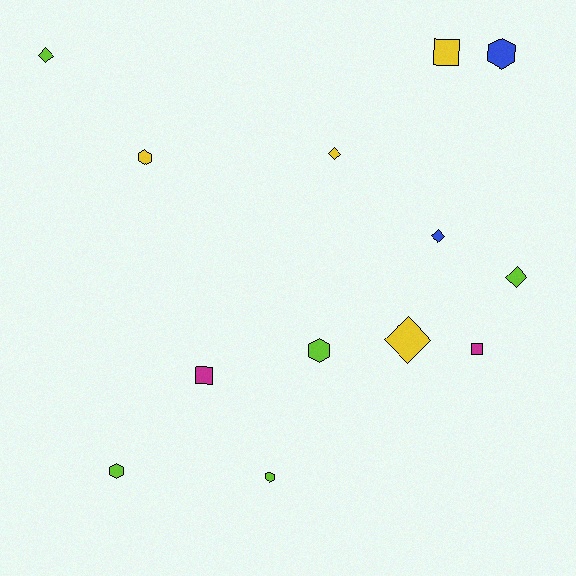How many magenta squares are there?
There are 2 magenta squares.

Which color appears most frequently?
Lime, with 5 objects.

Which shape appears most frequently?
Hexagon, with 5 objects.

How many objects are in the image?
There are 13 objects.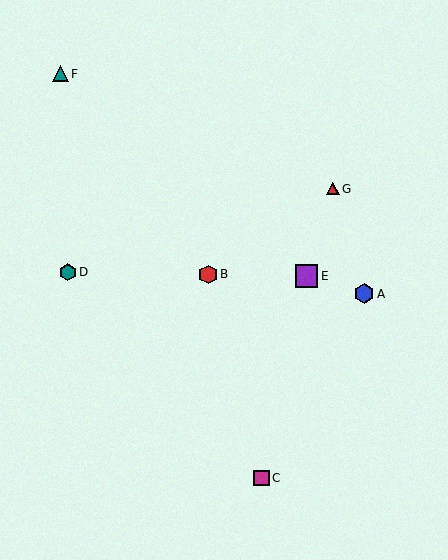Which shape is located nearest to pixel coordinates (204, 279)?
The red hexagon (labeled B) at (208, 274) is nearest to that location.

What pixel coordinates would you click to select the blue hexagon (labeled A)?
Click at (364, 294) to select the blue hexagon A.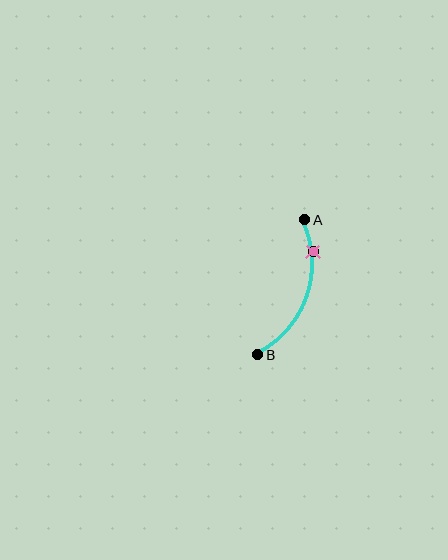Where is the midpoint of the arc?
The arc midpoint is the point on the curve farthest from the straight line joining A and B. It sits to the right of that line.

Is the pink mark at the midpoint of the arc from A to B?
No. The pink mark lies on the arc but is closer to endpoint A. The arc midpoint would be at the point on the curve equidistant along the arc from both A and B.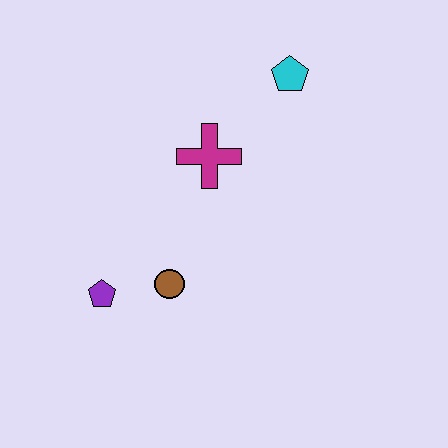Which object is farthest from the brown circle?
The cyan pentagon is farthest from the brown circle.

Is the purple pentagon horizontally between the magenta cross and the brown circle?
No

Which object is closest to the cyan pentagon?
The magenta cross is closest to the cyan pentagon.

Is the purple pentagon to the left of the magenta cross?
Yes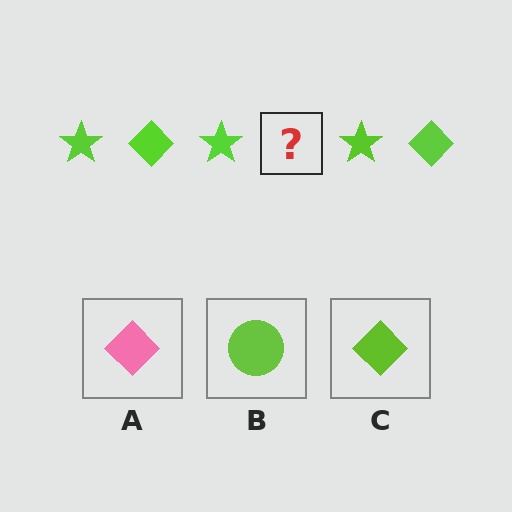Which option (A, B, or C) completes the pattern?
C.